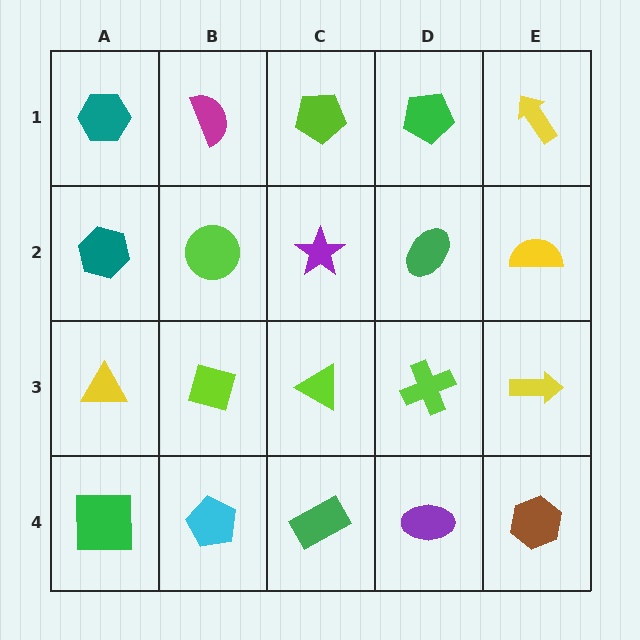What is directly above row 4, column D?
A lime cross.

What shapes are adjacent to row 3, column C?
A purple star (row 2, column C), a green rectangle (row 4, column C), a lime diamond (row 3, column B), a lime cross (row 3, column D).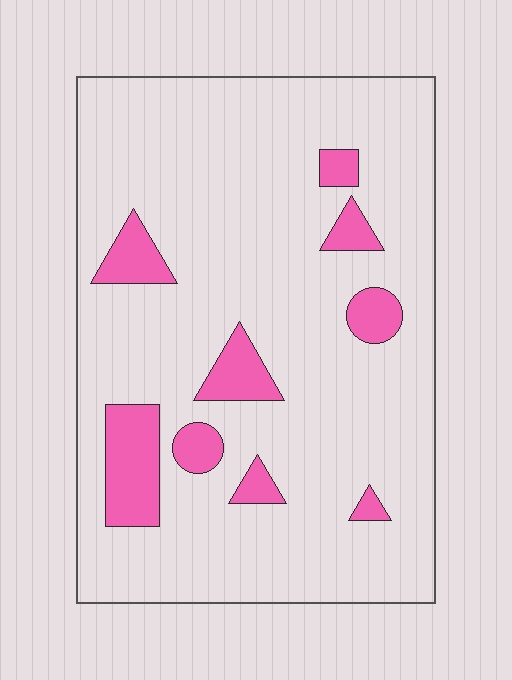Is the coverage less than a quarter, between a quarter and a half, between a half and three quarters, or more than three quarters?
Less than a quarter.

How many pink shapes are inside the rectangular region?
9.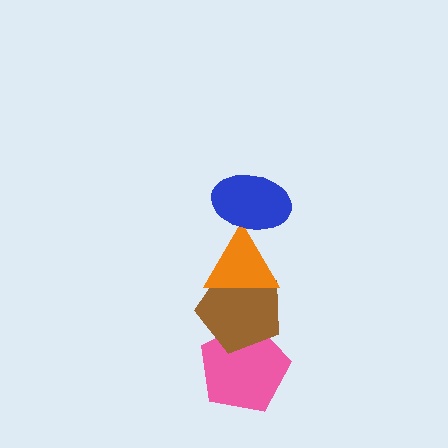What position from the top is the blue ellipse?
The blue ellipse is 1st from the top.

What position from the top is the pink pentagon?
The pink pentagon is 4th from the top.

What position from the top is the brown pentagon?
The brown pentagon is 3rd from the top.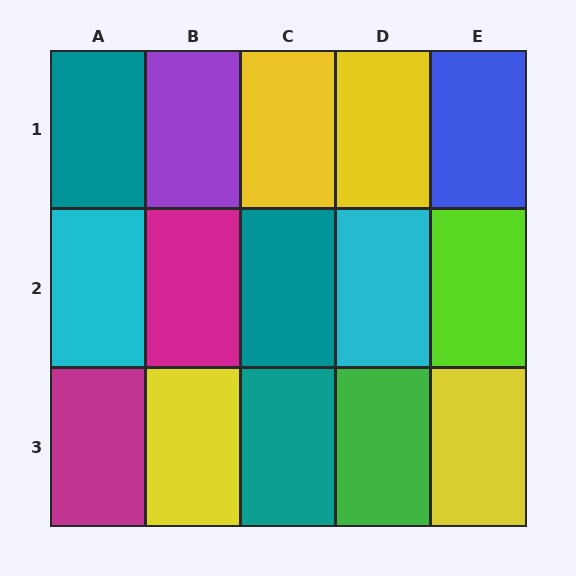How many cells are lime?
1 cell is lime.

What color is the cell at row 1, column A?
Teal.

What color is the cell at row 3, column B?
Yellow.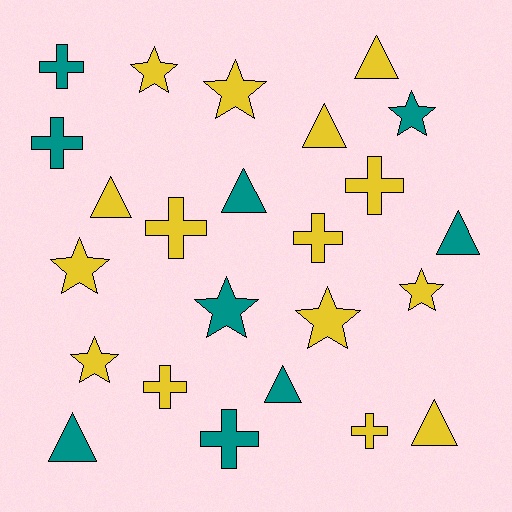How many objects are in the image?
There are 24 objects.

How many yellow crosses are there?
There are 5 yellow crosses.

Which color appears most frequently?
Yellow, with 15 objects.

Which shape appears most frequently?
Triangle, with 8 objects.